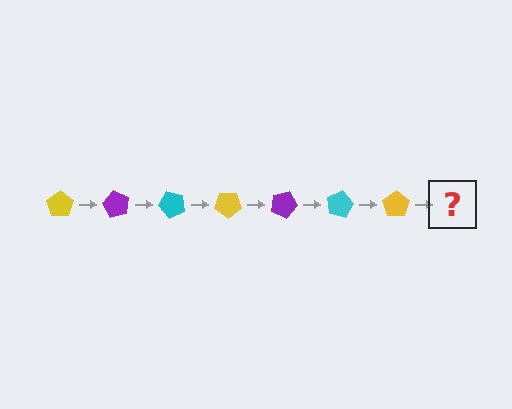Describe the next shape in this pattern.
It should be a purple pentagon, rotated 420 degrees from the start.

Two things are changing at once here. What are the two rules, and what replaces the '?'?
The two rules are that it rotates 60 degrees each step and the color cycles through yellow, purple, and cyan. The '?' should be a purple pentagon, rotated 420 degrees from the start.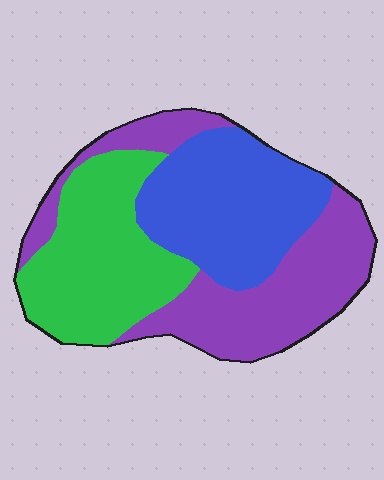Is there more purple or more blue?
Purple.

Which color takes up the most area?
Purple, at roughly 35%.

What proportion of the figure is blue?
Blue covers about 30% of the figure.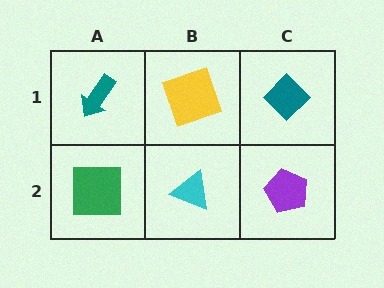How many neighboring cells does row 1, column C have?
2.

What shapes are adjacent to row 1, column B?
A cyan triangle (row 2, column B), a teal arrow (row 1, column A), a teal diamond (row 1, column C).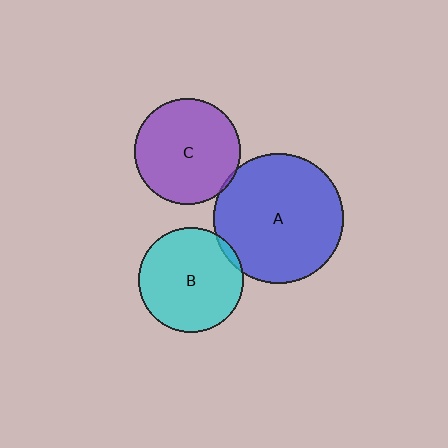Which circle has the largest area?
Circle A (blue).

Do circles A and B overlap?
Yes.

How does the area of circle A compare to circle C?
Approximately 1.5 times.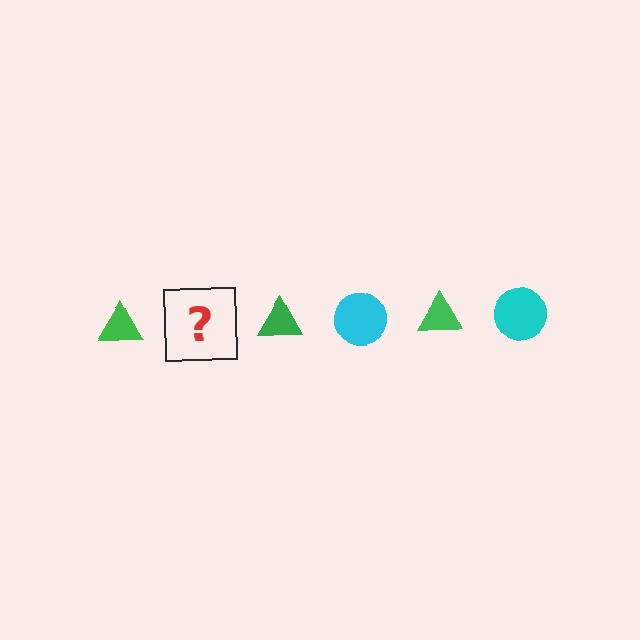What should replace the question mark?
The question mark should be replaced with a cyan circle.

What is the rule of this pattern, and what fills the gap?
The rule is that the pattern alternates between green triangle and cyan circle. The gap should be filled with a cyan circle.